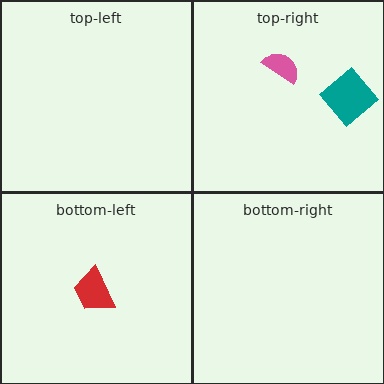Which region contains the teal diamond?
The top-right region.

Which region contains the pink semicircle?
The top-right region.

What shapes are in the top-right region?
The pink semicircle, the teal diamond.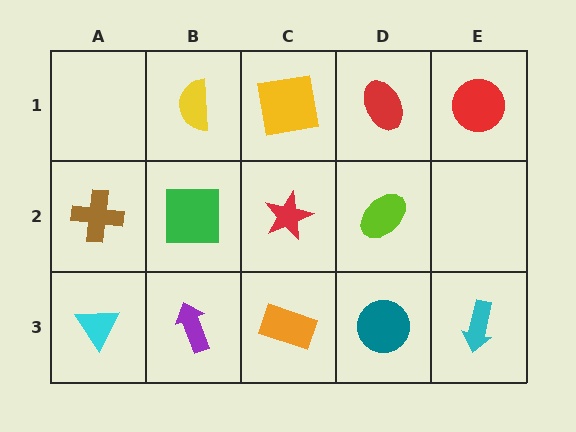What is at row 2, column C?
A red star.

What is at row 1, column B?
A yellow semicircle.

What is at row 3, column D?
A teal circle.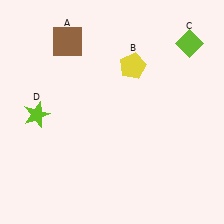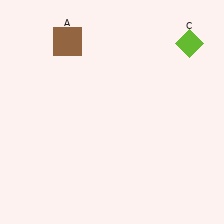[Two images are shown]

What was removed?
The lime star (D), the yellow pentagon (B) were removed in Image 2.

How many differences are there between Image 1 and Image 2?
There are 2 differences between the two images.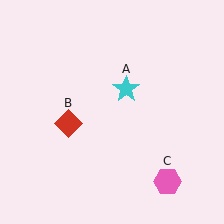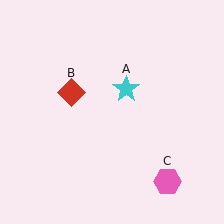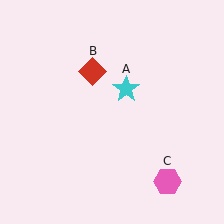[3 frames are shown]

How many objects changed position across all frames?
1 object changed position: red diamond (object B).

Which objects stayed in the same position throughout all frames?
Cyan star (object A) and pink hexagon (object C) remained stationary.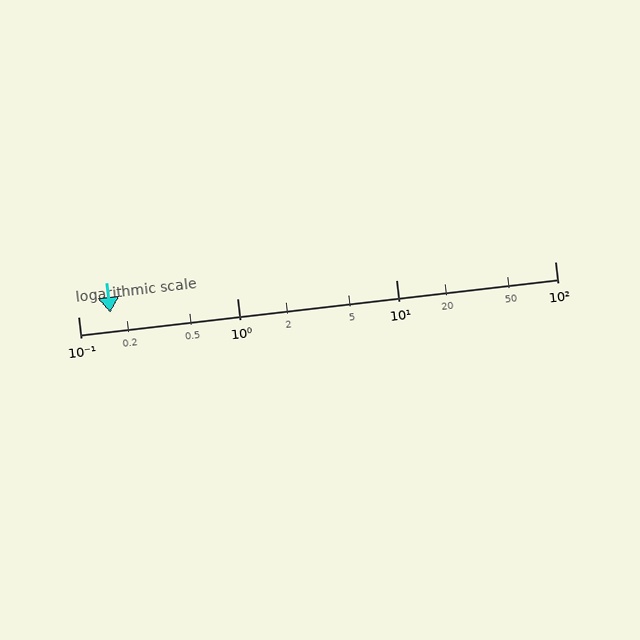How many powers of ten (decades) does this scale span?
The scale spans 3 decades, from 0.1 to 100.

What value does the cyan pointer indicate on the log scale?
The pointer indicates approximately 0.16.